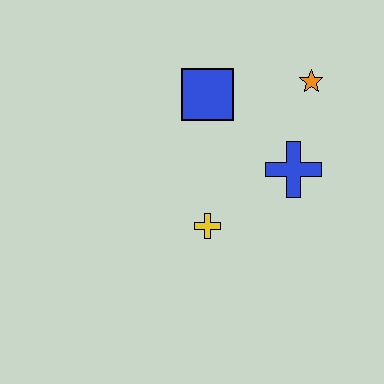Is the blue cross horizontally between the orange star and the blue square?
Yes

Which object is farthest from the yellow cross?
The orange star is farthest from the yellow cross.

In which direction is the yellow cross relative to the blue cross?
The yellow cross is to the left of the blue cross.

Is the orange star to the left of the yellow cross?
No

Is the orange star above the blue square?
Yes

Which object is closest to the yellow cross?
The blue cross is closest to the yellow cross.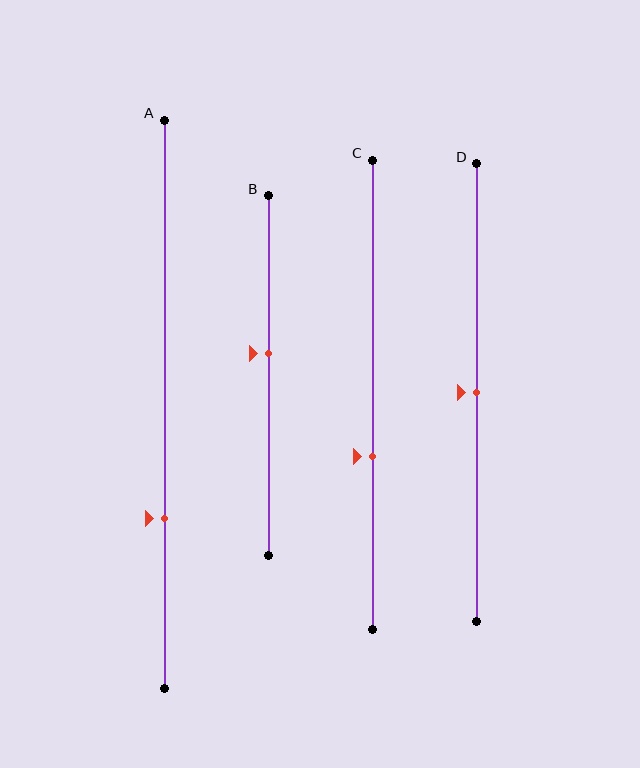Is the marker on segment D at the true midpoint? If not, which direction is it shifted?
Yes, the marker on segment D is at the true midpoint.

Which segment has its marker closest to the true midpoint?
Segment D has its marker closest to the true midpoint.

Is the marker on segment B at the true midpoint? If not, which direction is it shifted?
No, the marker on segment B is shifted upward by about 6% of the segment length.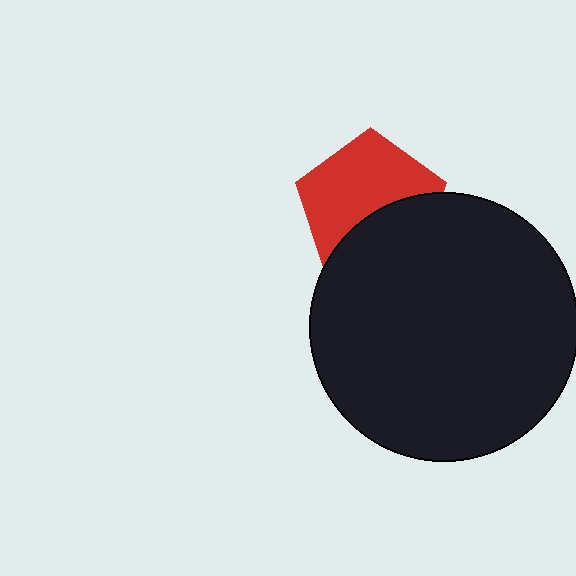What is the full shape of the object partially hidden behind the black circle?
The partially hidden object is a red pentagon.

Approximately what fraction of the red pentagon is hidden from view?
Roughly 40% of the red pentagon is hidden behind the black circle.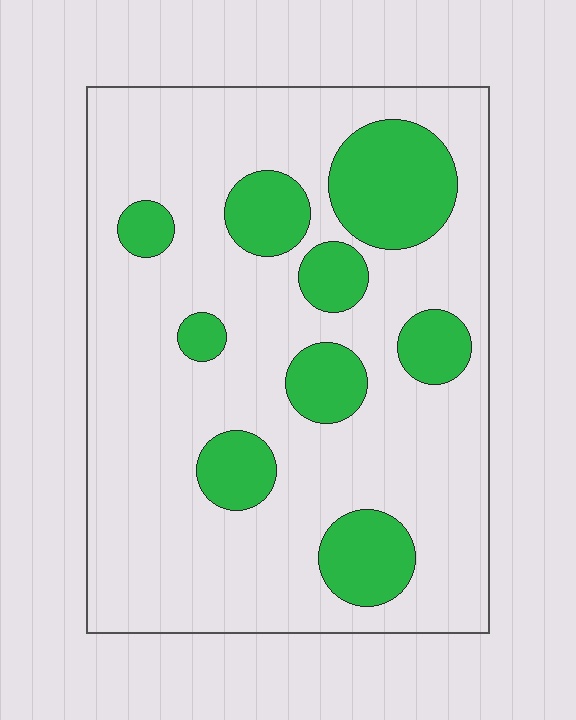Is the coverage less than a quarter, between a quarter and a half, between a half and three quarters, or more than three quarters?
Less than a quarter.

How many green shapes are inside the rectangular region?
9.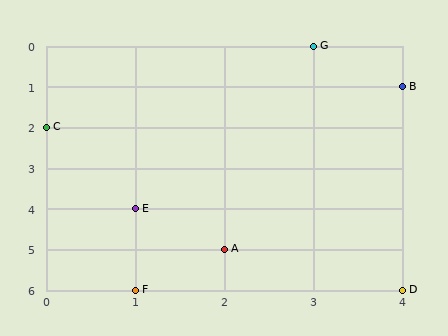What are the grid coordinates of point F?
Point F is at grid coordinates (1, 6).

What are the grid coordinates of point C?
Point C is at grid coordinates (0, 2).